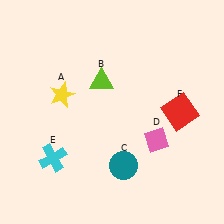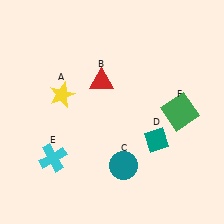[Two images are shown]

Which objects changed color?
B changed from lime to red. D changed from pink to teal. F changed from red to green.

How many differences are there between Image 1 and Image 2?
There are 3 differences between the two images.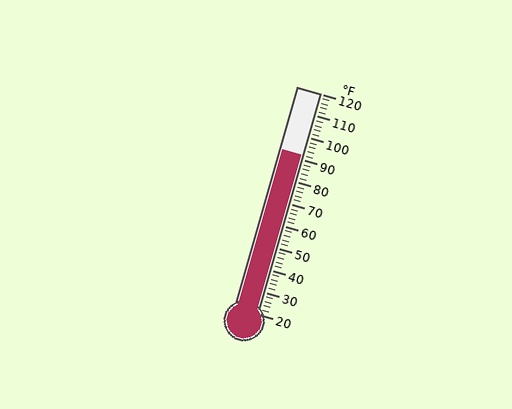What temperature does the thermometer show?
The thermometer shows approximately 92°F.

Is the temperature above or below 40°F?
The temperature is above 40°F.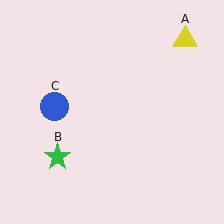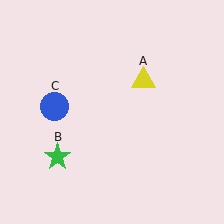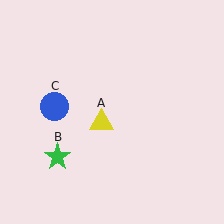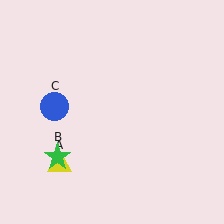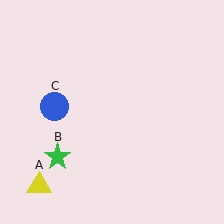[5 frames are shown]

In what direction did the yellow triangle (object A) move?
The yellow triangle (object A) moved down and to the left.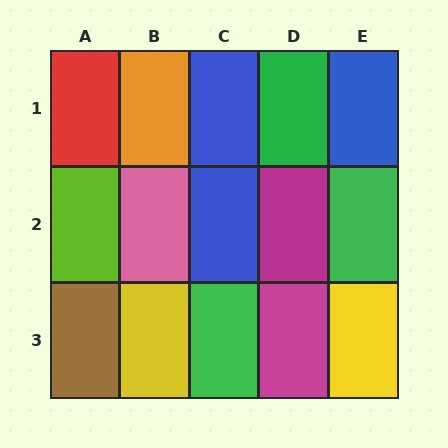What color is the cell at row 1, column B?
Orange.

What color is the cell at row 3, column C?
Green.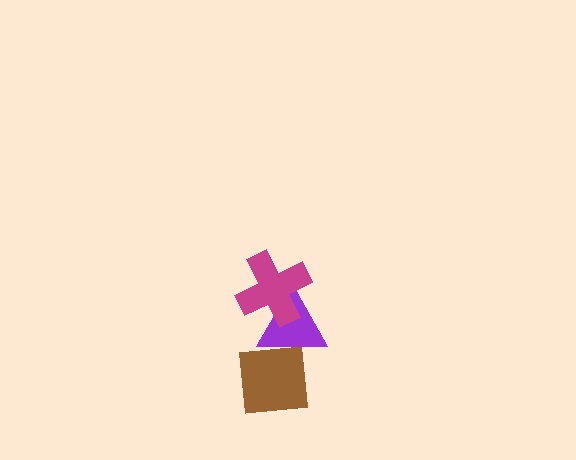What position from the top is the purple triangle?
The purple triangle is 2nd from the top.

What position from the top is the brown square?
The brown square is 3rd from the top.